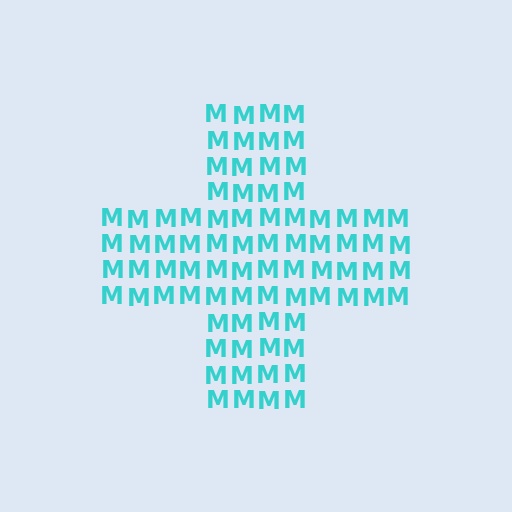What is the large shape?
The large shape is a cross.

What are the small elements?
The small elements are letter M's.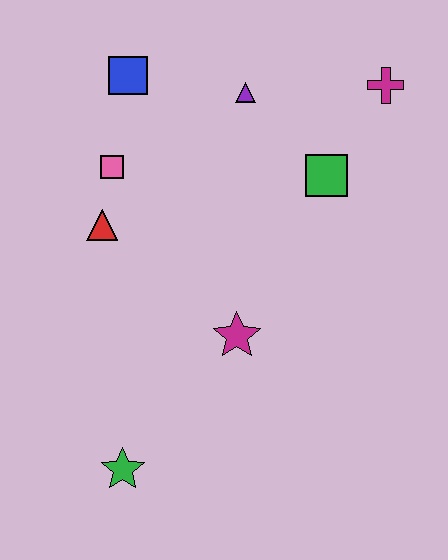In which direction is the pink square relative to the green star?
The pink square is above the green star.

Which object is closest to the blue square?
The pink square is closest to the blue square.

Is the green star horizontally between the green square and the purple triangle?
No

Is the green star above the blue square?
No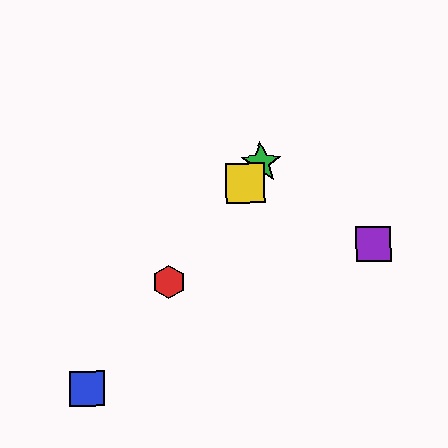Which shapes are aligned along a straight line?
The red hexagon, the blue square, the green star, the yellow square are aligned along a straight line.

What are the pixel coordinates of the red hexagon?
The red hexagon is at (169, 282).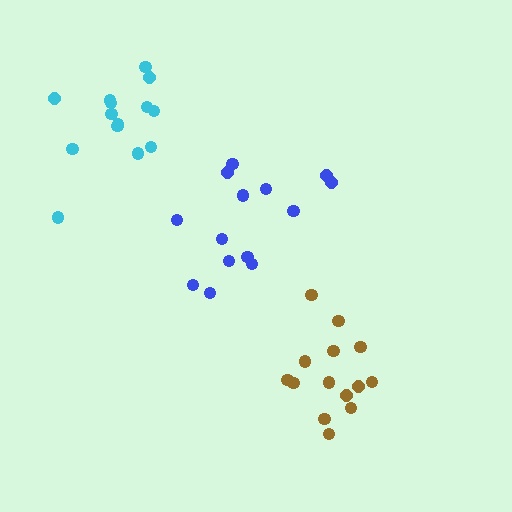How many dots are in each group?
Group 1: 14 dots, Group 2: 14 dots, Group 3: 14 dots (42 total).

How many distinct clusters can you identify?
There are 3 distinct clusters.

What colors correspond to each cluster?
The clusters are colored: blue, brown, cyan.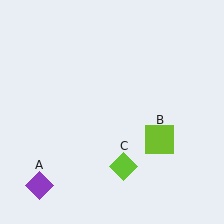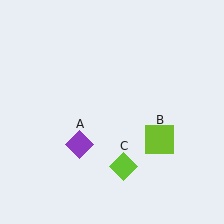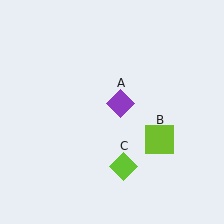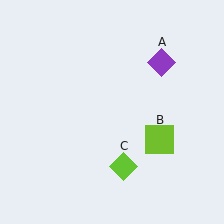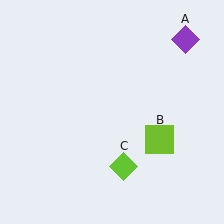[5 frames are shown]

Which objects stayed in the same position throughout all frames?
Lime square (object B) and lime diamond (object C) remained stationary.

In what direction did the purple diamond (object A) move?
The purple diamond (object A) moved up and to the right.